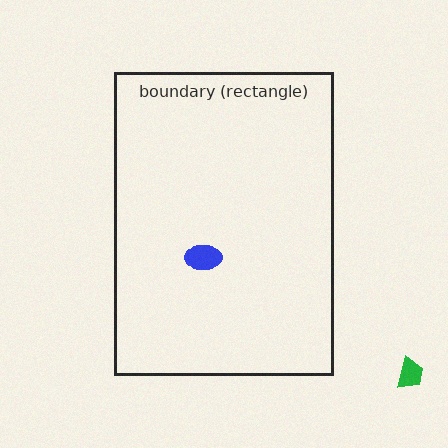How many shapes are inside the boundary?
1 inside, 1 outside.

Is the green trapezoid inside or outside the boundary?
Outside.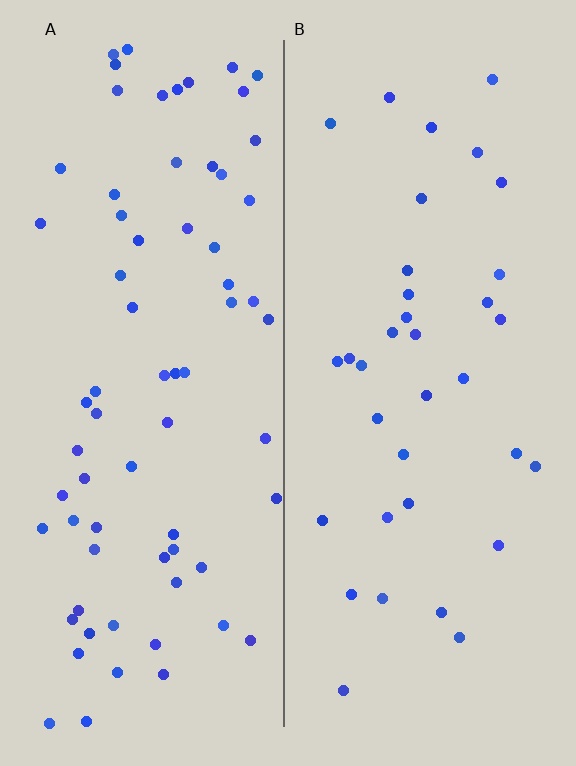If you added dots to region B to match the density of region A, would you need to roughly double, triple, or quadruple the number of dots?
Approximately double.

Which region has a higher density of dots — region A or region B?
A (the left).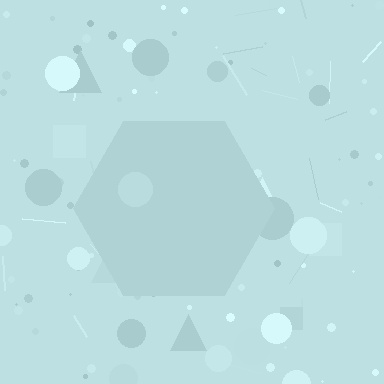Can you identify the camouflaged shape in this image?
The camouflaged shape is a hexagon.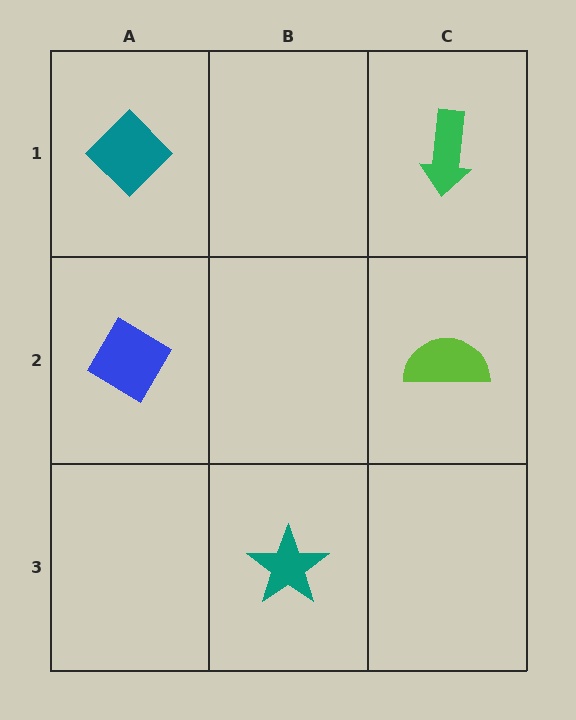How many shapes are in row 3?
1 shape.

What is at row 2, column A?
A blue diamond.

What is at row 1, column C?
A green arrow.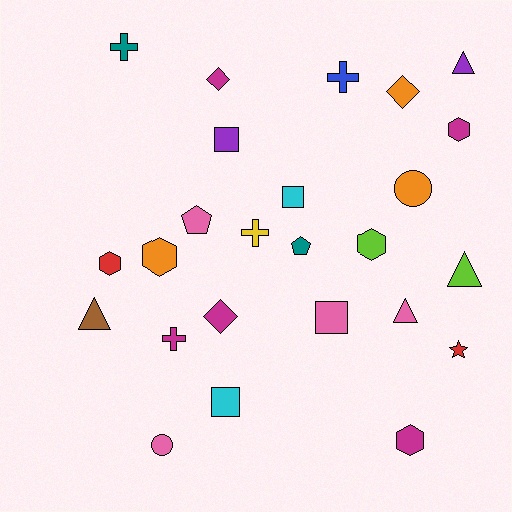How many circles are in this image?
There are 2 circles.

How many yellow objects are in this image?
There is 1 yellow object.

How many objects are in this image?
There are 25 objects.